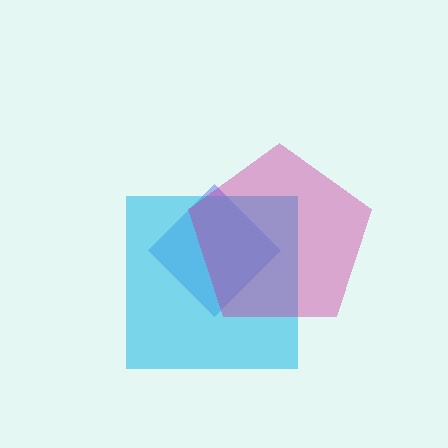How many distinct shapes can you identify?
There are 3 distinct shapes: a blue diamond, a cyan square, a magenta pentagon.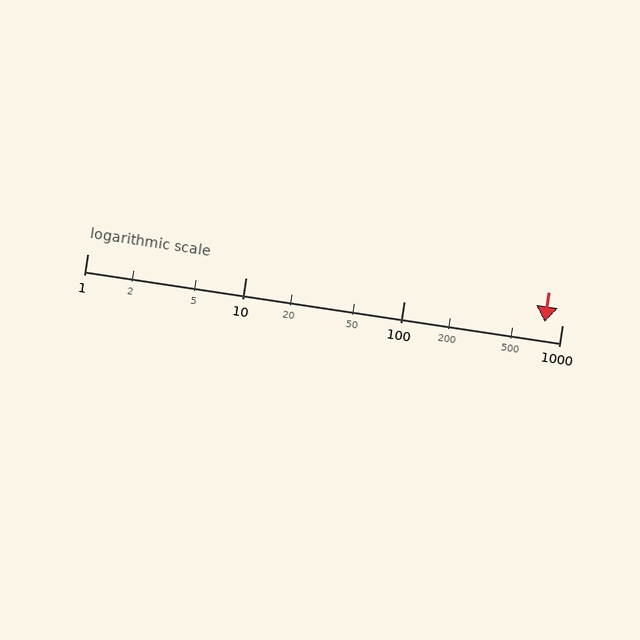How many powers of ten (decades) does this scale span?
The scale spans 3 decades, from 1 to 1000.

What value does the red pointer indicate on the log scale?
The pointer indicates approximately 780.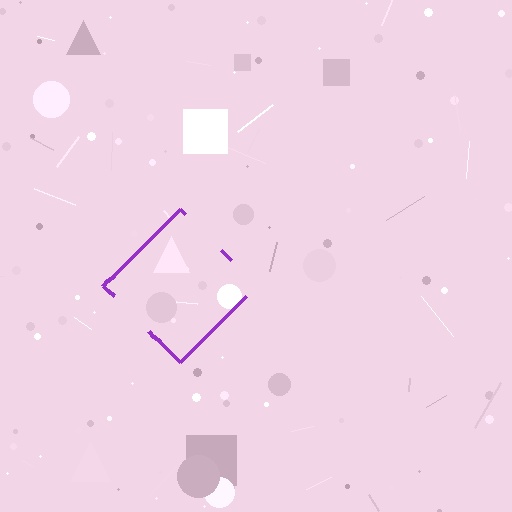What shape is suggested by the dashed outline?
The dashed outline suggests a diamond.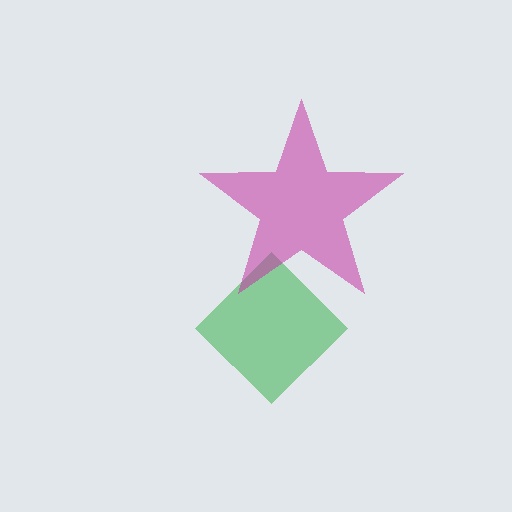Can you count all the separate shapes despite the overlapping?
Yes, there are 2 separate shapes.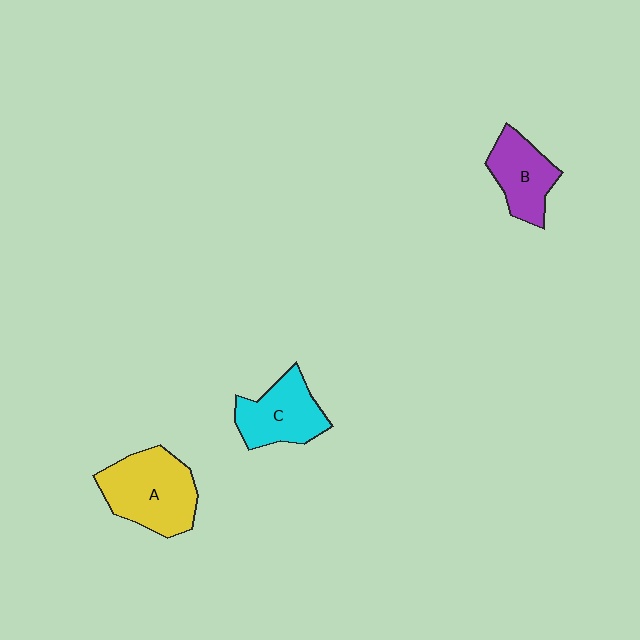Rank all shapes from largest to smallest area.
From largest to smallest: A (yellow), C (cyan), B (purple).